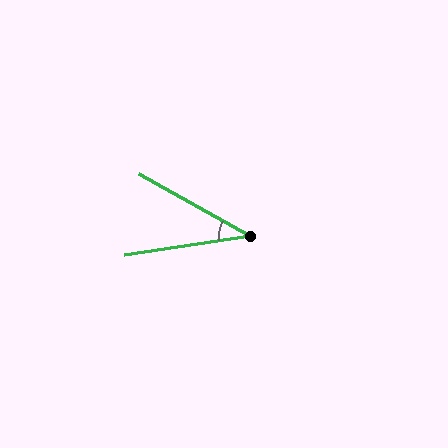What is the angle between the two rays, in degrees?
Approximately 38 degrees.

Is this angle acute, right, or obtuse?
It is acute.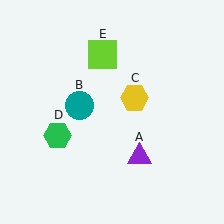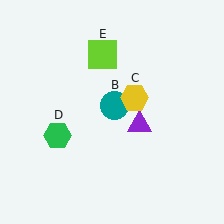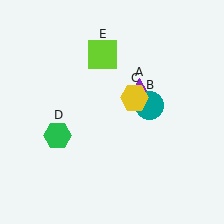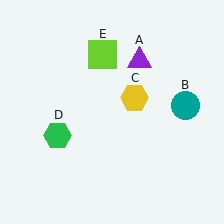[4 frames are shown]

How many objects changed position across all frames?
2 objects changed position: purple triangle (object A), teal circle (object B).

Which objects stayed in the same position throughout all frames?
Yellow hexagon (object C) and green hexagon (object D) and lime square (object E) remained stationary.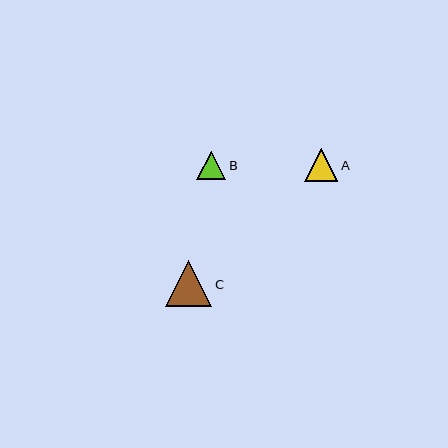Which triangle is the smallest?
Triangle B is the smallest with a size of approximately 29 pixels.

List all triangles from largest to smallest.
From largest to smallest: C, A, B.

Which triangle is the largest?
Triangle C is the largest with a size of approximately 46 pixels.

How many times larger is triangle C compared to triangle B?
Triangle C is approximately 1.6 times the size of triangle B.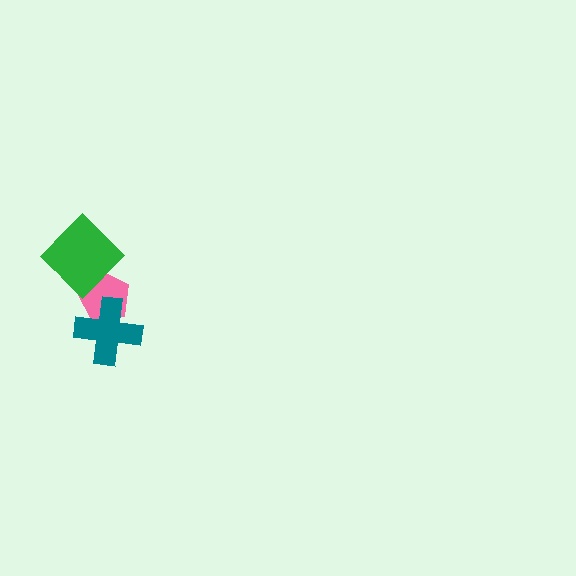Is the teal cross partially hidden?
No, no other shape covers it.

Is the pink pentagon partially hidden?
Yes, it is partially covered by another shape.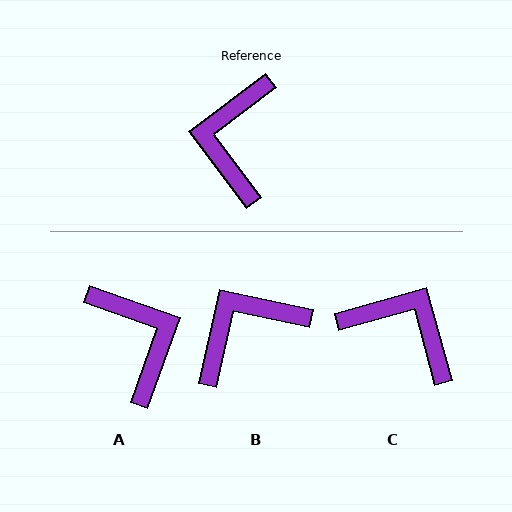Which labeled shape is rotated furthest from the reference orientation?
A, about 147 degrees away.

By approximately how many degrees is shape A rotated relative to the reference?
Approximately 147 degrees clockwise.